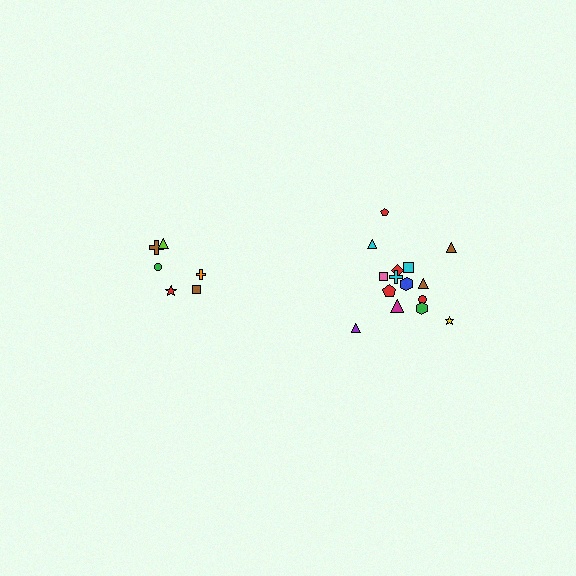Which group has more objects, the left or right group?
The right group.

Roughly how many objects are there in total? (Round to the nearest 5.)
Roughly 20 objects in total.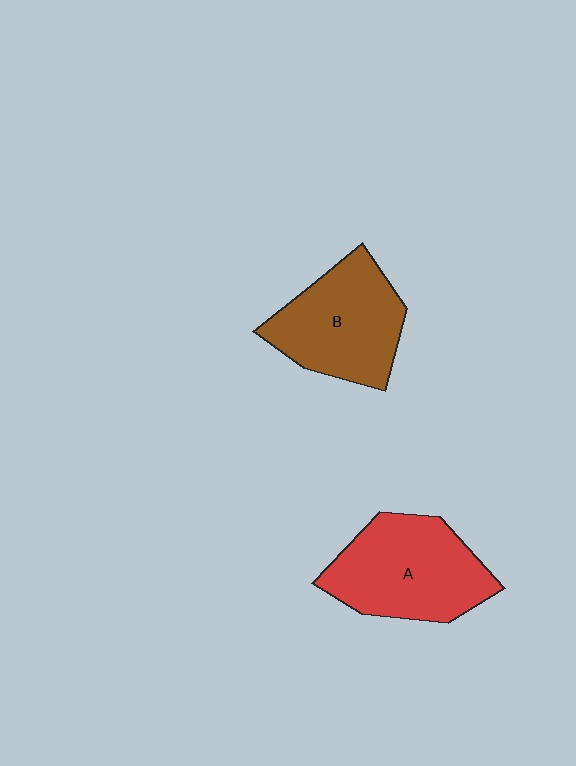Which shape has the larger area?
Shape A (red).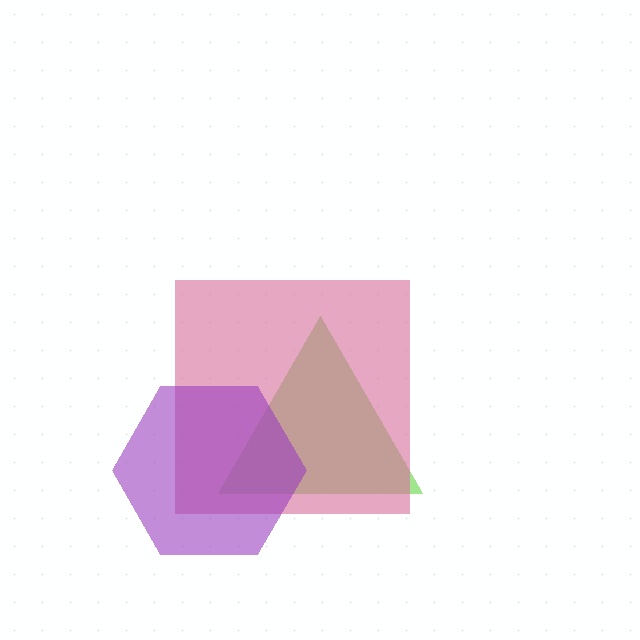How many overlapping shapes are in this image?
There are 3 overlapping shapes in the image.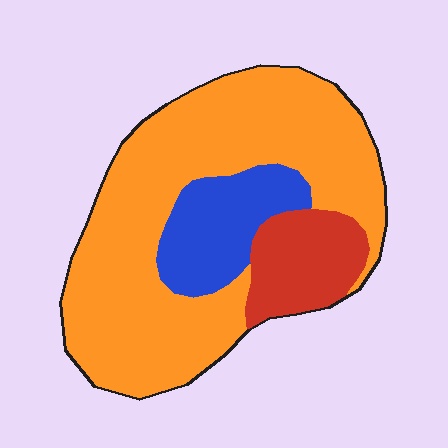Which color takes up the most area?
Orange, at roughly 70%.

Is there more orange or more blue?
Orange.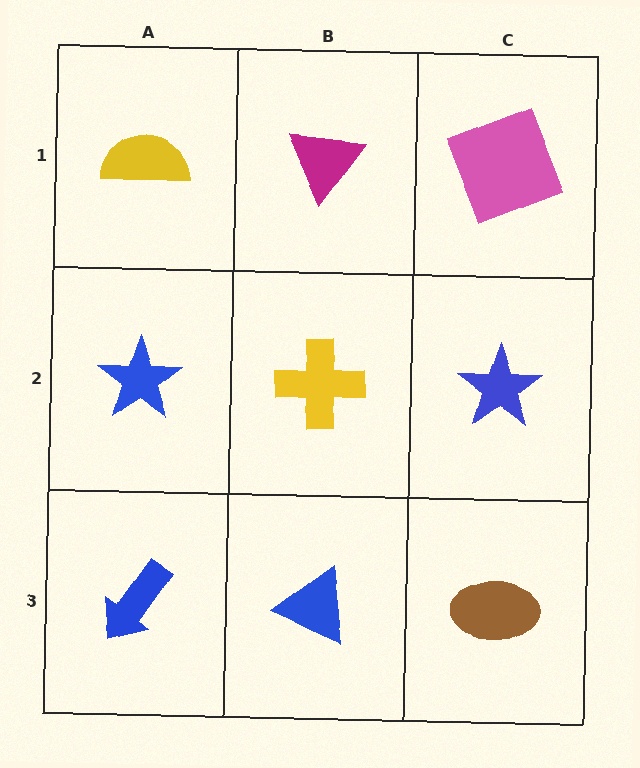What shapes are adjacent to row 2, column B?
A magenta triangle (row 1, column B), a blue triangle (row 3, column B), a blue star (row 2, column A), a blue star (row 2, column C).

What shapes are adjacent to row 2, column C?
A pink square (row 1, column C), a brown ellipse (row 3, column C), a yellow cross (row 2, column B).